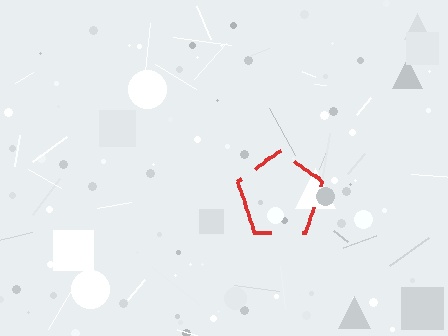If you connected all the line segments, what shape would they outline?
They would outline a pentagon.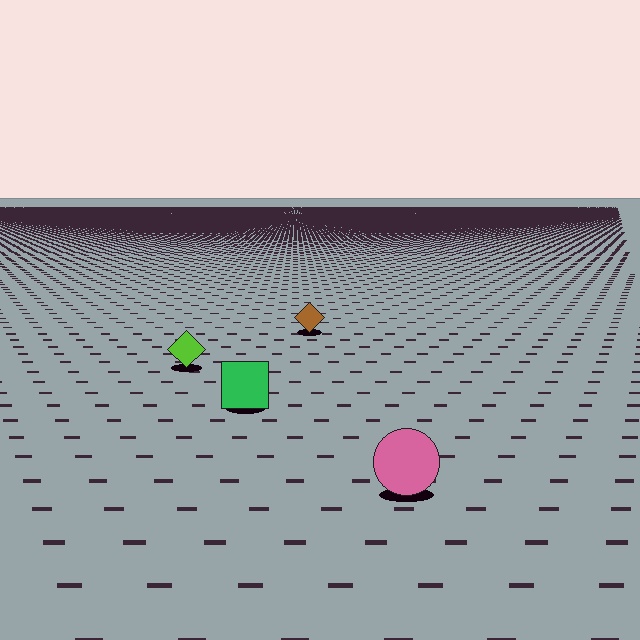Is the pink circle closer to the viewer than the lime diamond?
Yes. The pink circle is closer — you can tell from the texture gradient: the ground texture is coarser near it.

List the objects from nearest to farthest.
From nearest to farthest: the pink circle, the green square, the lime diamond, the brown diamond.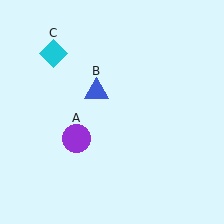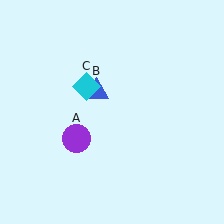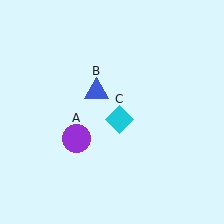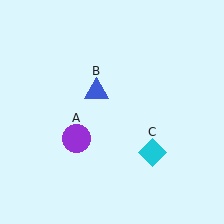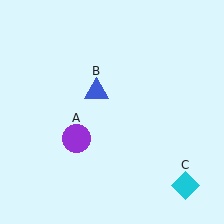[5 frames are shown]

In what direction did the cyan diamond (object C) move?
The cyan diamond (object C) moved down and to the right.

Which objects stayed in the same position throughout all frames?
Purple circle (object A) and blue triangle (object B) remained stationary.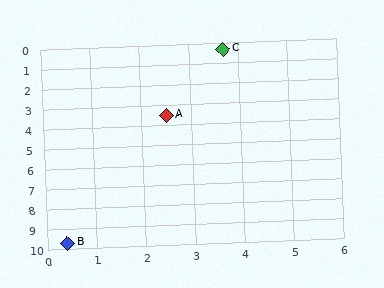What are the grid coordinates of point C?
Point C is at approximately (3.7, 0.3).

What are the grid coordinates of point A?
Point A is at approximately (2.5, 3.5).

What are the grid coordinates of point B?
Point B is at approximately (0.4, 9.7).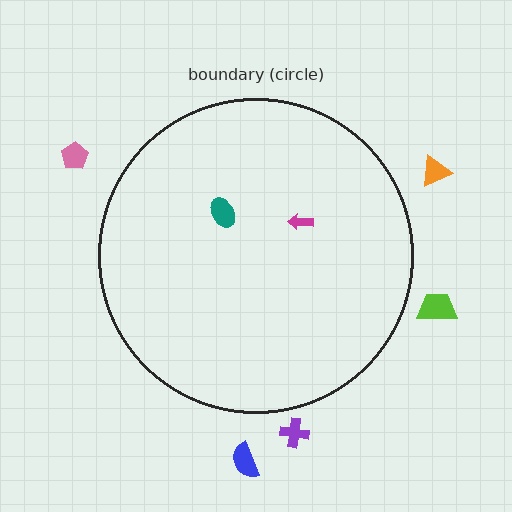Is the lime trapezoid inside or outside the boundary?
Outside.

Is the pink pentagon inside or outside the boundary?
Outside.